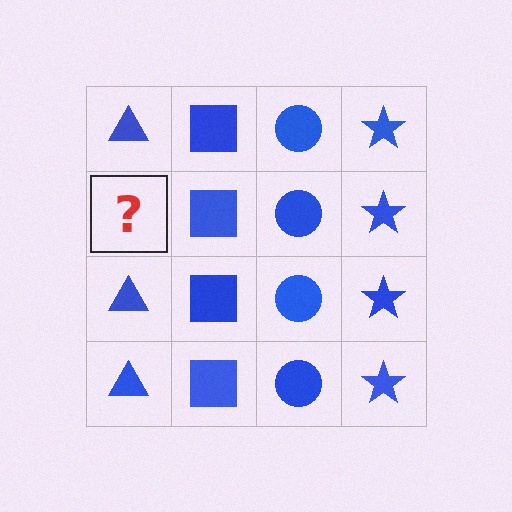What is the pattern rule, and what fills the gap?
The rule is that each column has a consistent shape. The gap should be filled with a blue triangle.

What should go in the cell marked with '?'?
The missing cell should contain a blue triangle.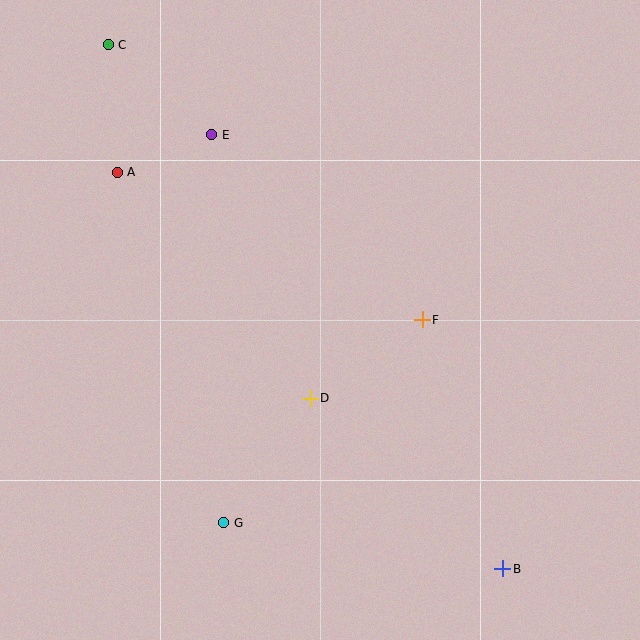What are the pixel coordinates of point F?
Point F is at (422, 320).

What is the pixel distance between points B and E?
The distance between B and E is 522 pixels.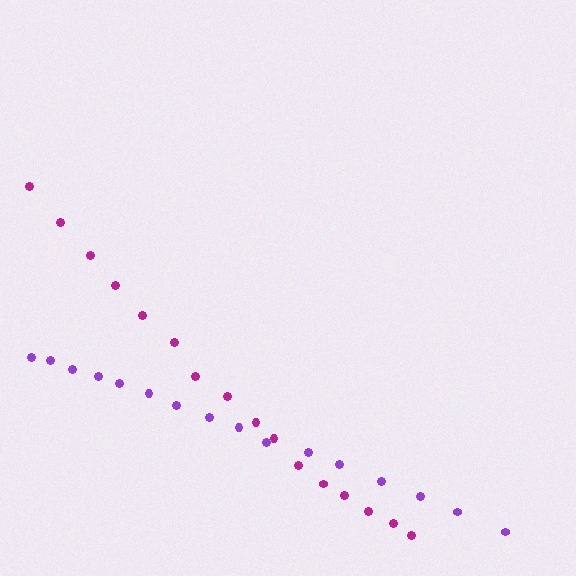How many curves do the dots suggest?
There are 2 distinct paths.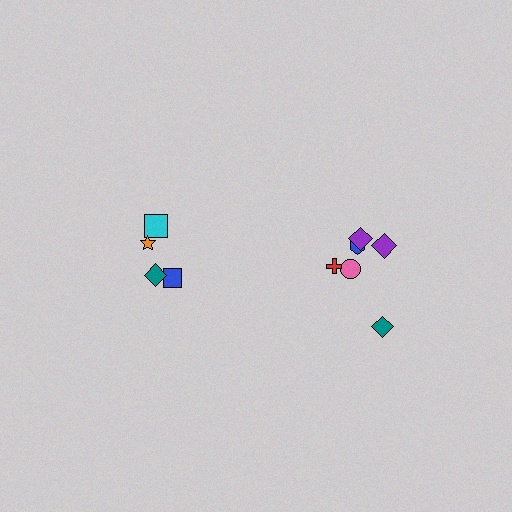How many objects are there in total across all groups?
There are 10 objects.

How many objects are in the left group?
There are 4 objects.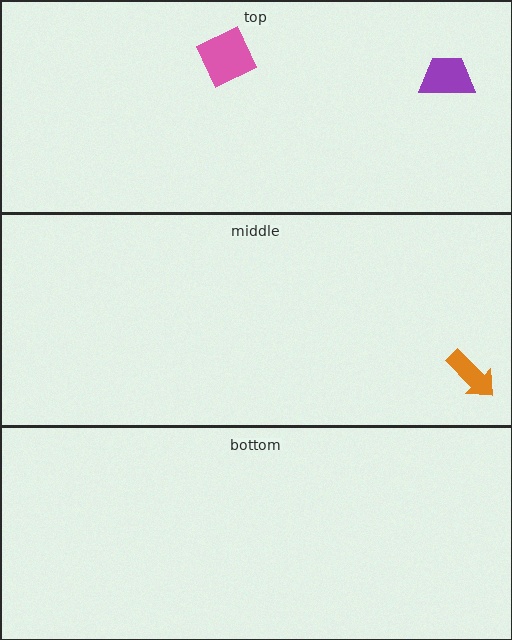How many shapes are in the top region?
2.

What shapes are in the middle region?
The orange arrow.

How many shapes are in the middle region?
1.